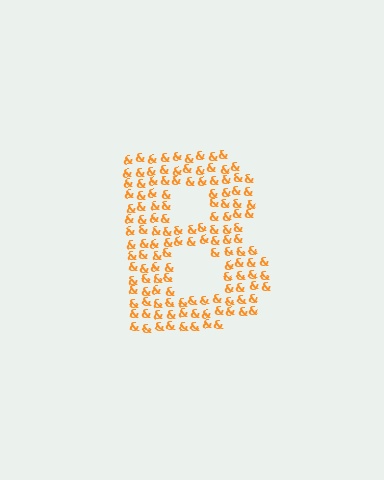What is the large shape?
The large shape is the letter B.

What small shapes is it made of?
It is made of small ampersands.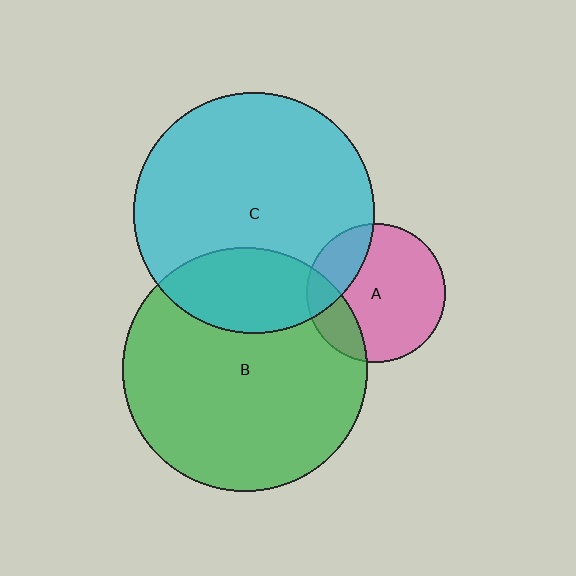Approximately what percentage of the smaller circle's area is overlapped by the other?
Approximately 20%.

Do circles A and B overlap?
Yes.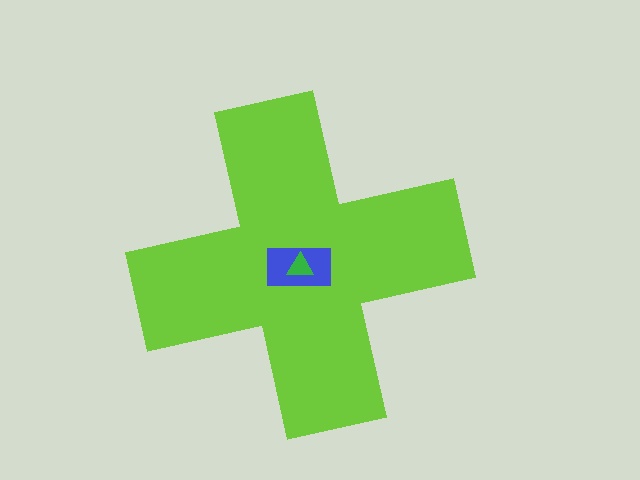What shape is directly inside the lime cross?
The blue rectangle.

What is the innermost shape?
The green triangle.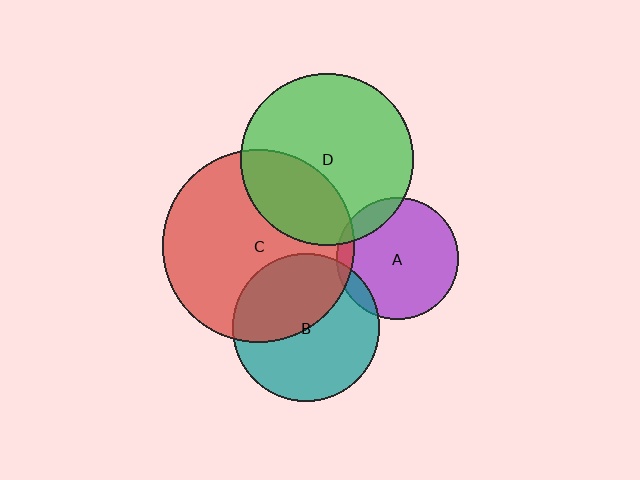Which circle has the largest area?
Circle C (red).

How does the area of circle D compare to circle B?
Approximately 1.4 times.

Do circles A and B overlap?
Yes.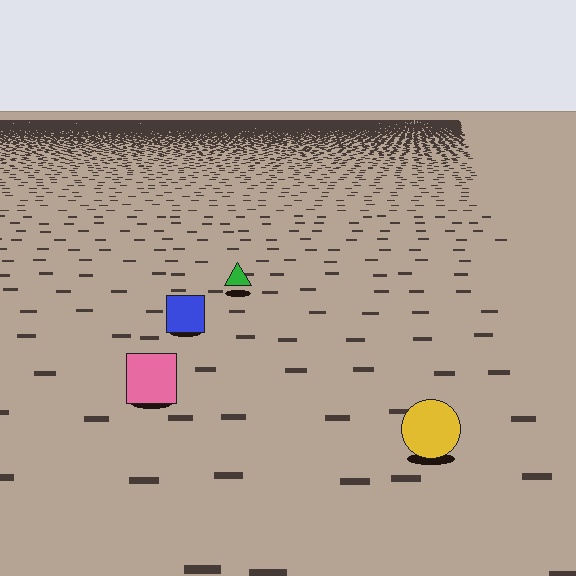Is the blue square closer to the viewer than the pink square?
No. The pink square is closer — you can tell from the texture gradient: the ground texture is coarser near it.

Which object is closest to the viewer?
The yellow circle is closest. The texture marks near it are larger and more spread out.